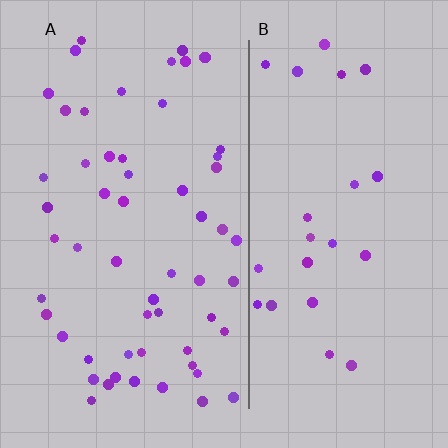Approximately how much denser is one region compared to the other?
Approximately 2.3× — region A over region B.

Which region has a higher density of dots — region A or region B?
A (the left).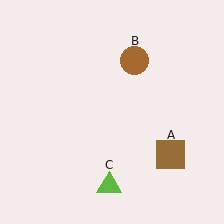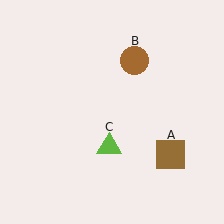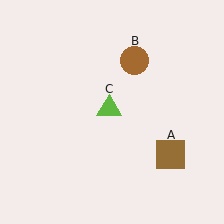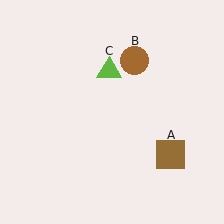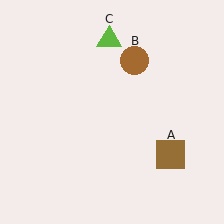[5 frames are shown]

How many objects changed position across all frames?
1 object changed position: lime triangle (object C).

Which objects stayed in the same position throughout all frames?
Brown square (object A) and brown circle (object B) remained stationary.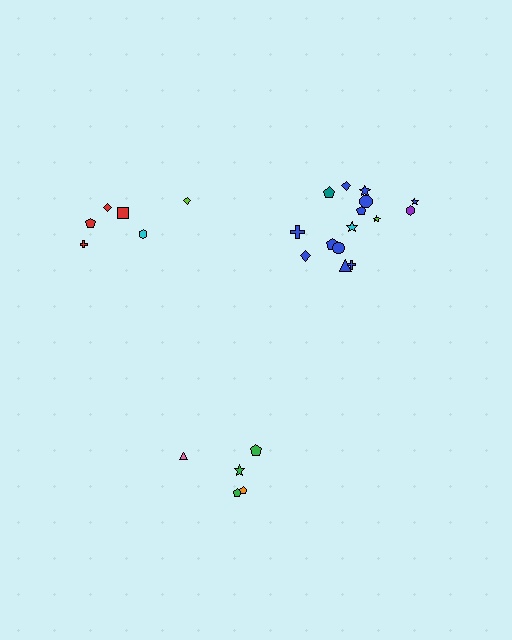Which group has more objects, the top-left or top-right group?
The top-right group.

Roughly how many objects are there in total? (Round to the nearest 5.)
Roughly 25 objects in total.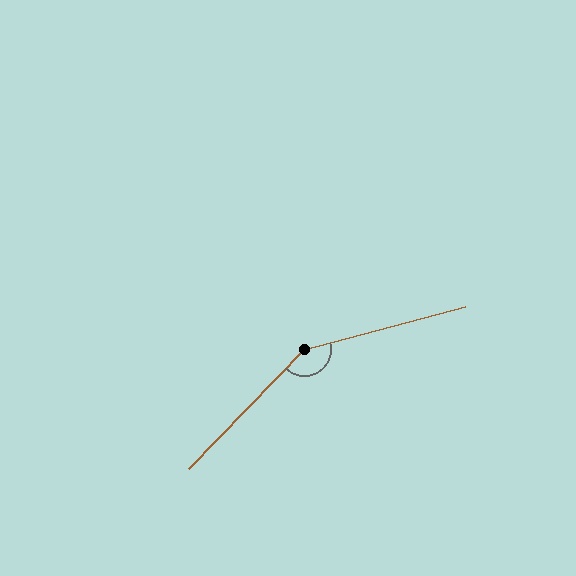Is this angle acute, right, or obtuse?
It is obtuse.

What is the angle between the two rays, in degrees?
Approximately 149 degrees.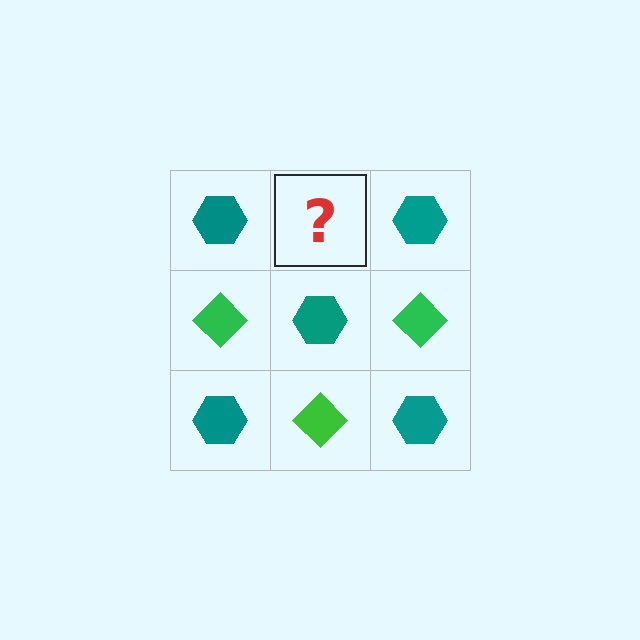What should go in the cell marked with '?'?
The missing cell should contain a green diamond.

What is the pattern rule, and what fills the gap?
The rule is that it alternates teal hexagon and green diamond in a checkerboard pattern. The gap should be filled with a green diamond.